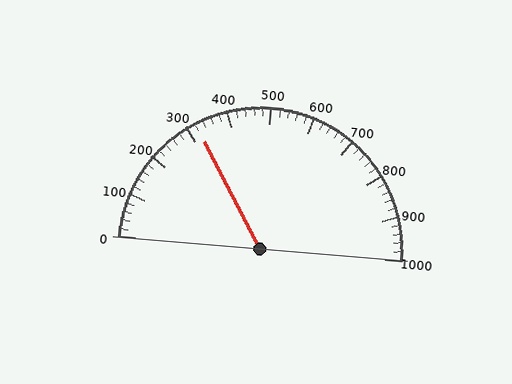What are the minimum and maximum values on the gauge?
The gauge ranges from 0 to 1000.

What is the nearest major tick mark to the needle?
The nearest major tick mark is 300.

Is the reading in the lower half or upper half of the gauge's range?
The reading is in the lower half of the range (0 to 1000).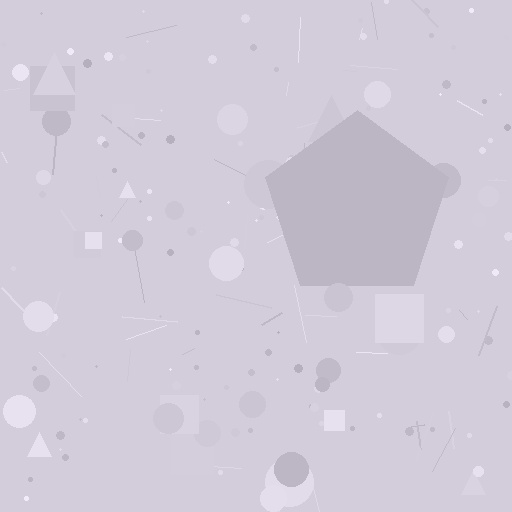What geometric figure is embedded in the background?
A pentagon is embedded in the background.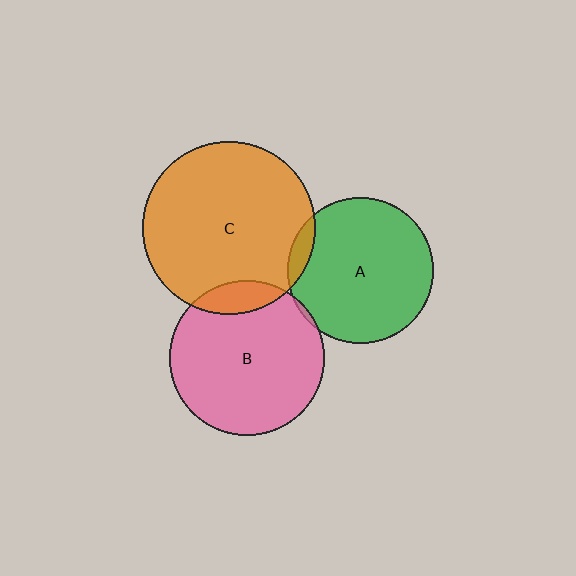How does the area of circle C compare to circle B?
Approximately 1.3 times.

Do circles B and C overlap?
Yes.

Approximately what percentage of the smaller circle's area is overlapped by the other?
Approximately 10%.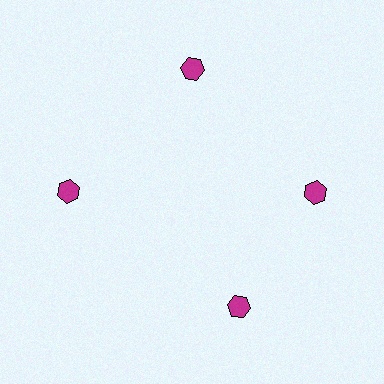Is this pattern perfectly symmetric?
No. The 4 magenta hexagons are arranged in a ring, but one element near the 6 o'clock position is rotated out of alignment along the ring, breaking the 4-fold rotational symmetry.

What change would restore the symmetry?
The symmetry would be restored by rotating it back into even spacing with its neighbors so that all 4 hexagons sit at equal angles and equal distance from the center.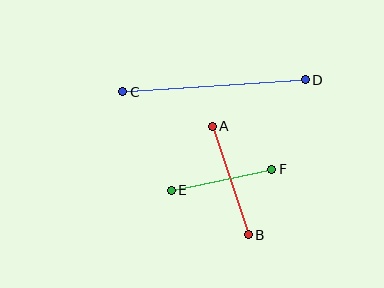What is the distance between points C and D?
The distance is approximately 183 pixels.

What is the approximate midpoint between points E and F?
The midpoint is at approximately (221, 180) pixels.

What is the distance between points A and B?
The distance is approximately 115 pixels.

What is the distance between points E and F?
The distance is approximately 103 pixels.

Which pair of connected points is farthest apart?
Points C and D are farthest apart.